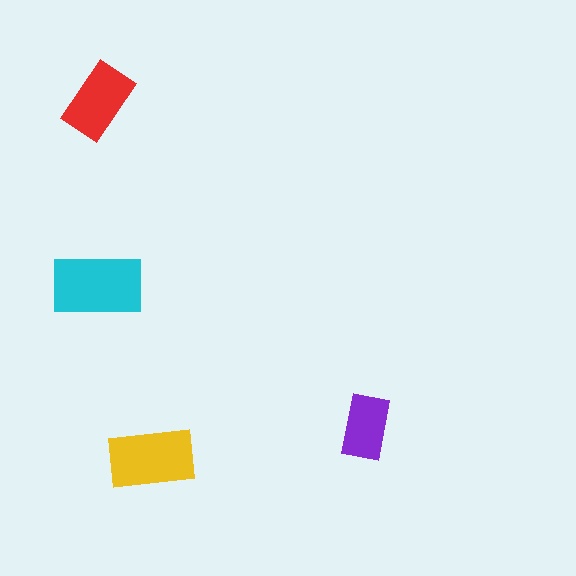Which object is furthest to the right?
The purple rectangle is rightmost.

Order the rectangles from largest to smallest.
the cyan one, the yellow one, the red one, the purple one.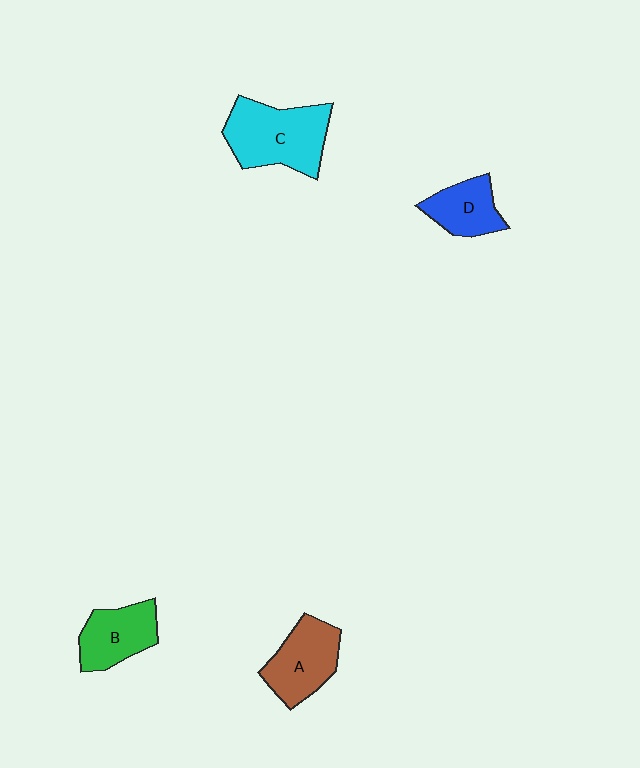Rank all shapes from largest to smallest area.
From largest to smallest: C (cyan), A (brown), B (green), D (blue).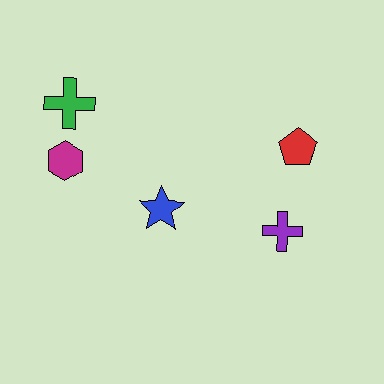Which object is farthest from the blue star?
The red pentagon is farthest from the blue star.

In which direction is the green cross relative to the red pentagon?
The green cross is to the left of the red pentagon.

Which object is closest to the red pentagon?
The purple cross is closest to the red pentagon.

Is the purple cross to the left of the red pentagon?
Yes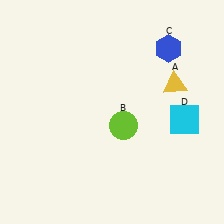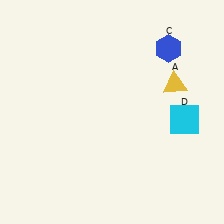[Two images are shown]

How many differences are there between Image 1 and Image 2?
There is 1 difference between the two images.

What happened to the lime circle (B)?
The lime circle (B) was removed in Image 2. It was in the bottom-right area of Image 1.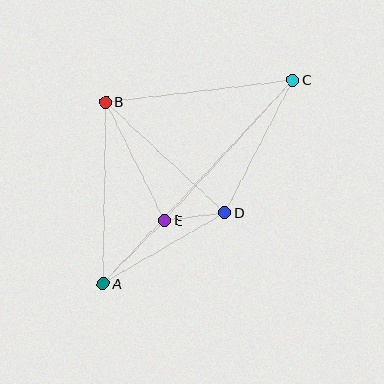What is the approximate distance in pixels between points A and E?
The distance between A and E is approximately 88 pixels.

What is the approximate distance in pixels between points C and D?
The distance between C and D is approximately 149 pixels.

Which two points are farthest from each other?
Points A and C are farthest from each other.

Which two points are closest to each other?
Points D and E are closest to each other.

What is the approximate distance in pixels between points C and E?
The distance between C and E is approximately 190 pixels.